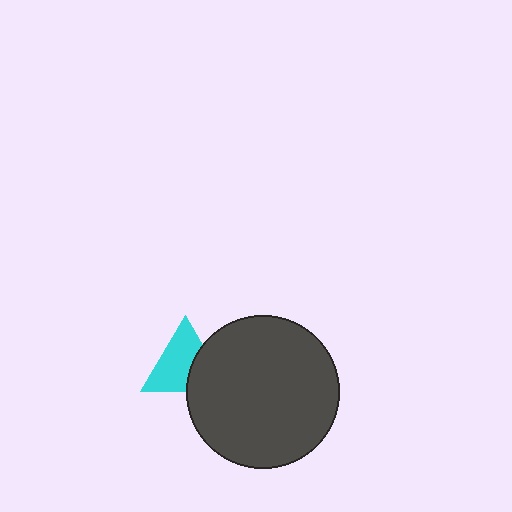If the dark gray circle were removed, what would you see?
You would see the complete cyan triangle.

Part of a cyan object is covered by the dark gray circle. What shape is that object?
It is a triangle.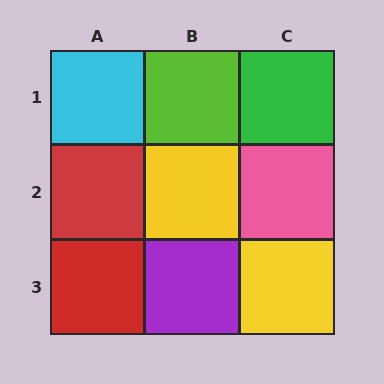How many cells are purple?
1 cell is purple.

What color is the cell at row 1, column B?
Lime.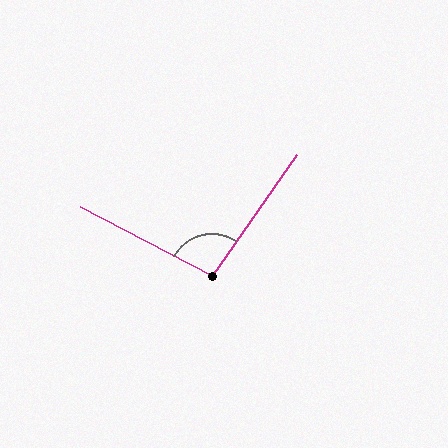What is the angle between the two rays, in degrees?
Approximately 97 degrees.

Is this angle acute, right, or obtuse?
It is obtuse.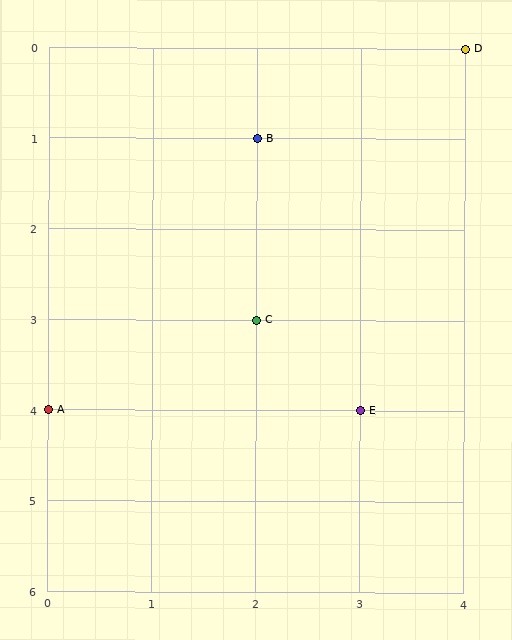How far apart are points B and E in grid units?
Points B and E are 1 column and 3 rows apart (about 3.2 grid units diagonally).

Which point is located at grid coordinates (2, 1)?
Point B is at (2, 1).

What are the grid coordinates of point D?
Point D is at grid coordinates (4, 0).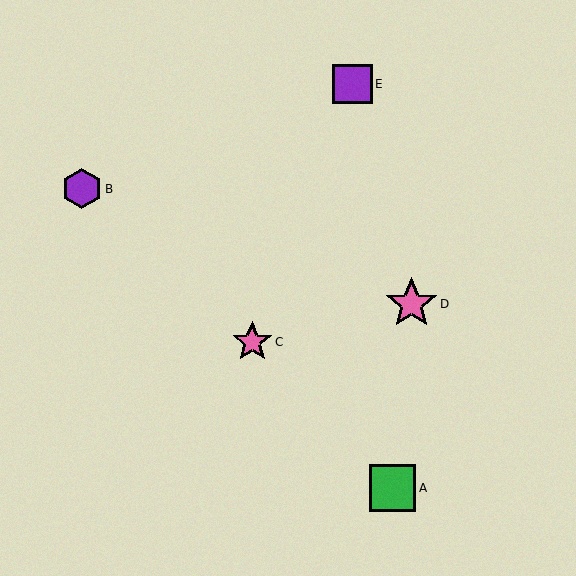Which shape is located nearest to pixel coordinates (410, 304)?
The pink star (labeled D) at (411, 304) is nearest to that location.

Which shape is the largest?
The pink star (labeled D) is the largest.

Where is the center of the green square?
The center of the green square is at (393, 488).